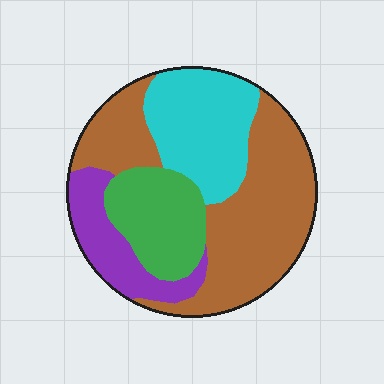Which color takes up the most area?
Brown, at roughly 45%.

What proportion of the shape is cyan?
Cyan covers roughly 25% of the shape.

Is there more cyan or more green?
Cyan.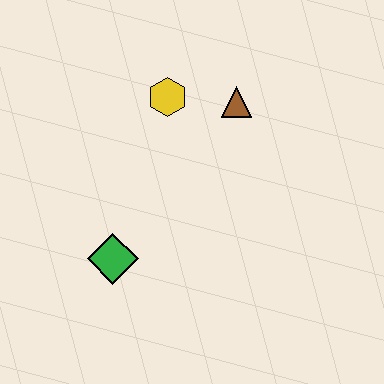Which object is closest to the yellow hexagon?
The brown triangle is closest to the yellow hexagon.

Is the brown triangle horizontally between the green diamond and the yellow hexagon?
No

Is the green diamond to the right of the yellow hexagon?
No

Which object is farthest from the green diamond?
The brown triangle is farthest from the green diamond.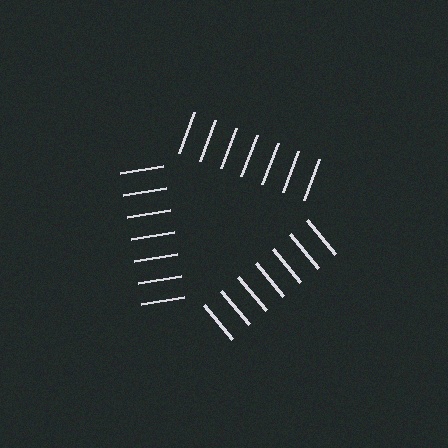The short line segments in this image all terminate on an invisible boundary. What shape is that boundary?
An illusory triangle — the line segments terminate on its edges but no continuous stroke is drawn.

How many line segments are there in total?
21 — 7 along each of the 3 edges.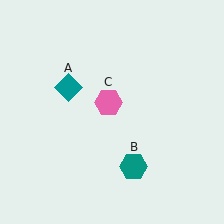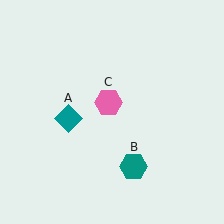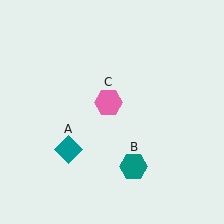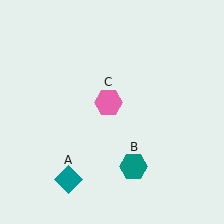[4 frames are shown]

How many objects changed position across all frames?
1 object changed position: teal diamond (object A).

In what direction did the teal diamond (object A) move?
The teal diamond (object A) moved down.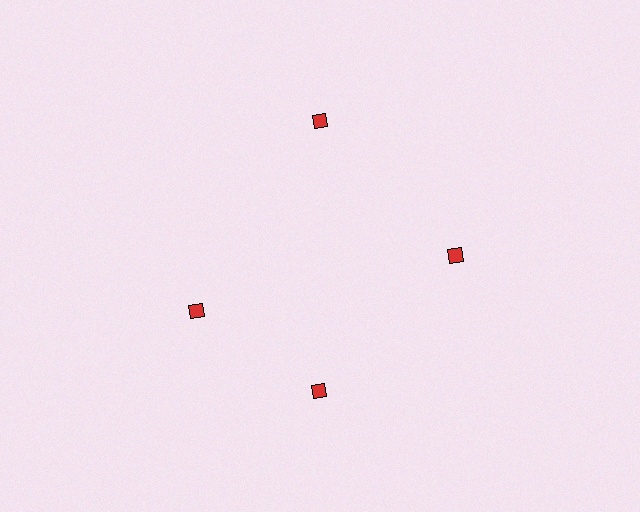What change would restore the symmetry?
The symmetry would be restored by rotating it back into even spacing with its neighbors so that all 4 diamonds sit at equal angles and equal distance from the center.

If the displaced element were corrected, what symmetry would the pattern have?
It would have 4-fold rotational symmetry — the pattern would map onto itself every 90 degrees.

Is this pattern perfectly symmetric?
No. The 4 red diamonds are arranged in a ring, but one element near the 9 o'clock position is rotated out of alignment along the ring, breaking the 4-fold rotational symmetry.